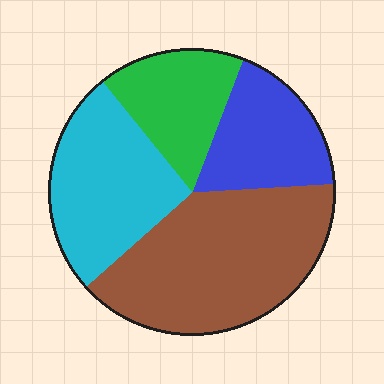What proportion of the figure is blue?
Blue covers around 20% of the figure.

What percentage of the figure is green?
Green covers roughly 15% of the figure.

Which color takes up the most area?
Brown, at roughly 40%.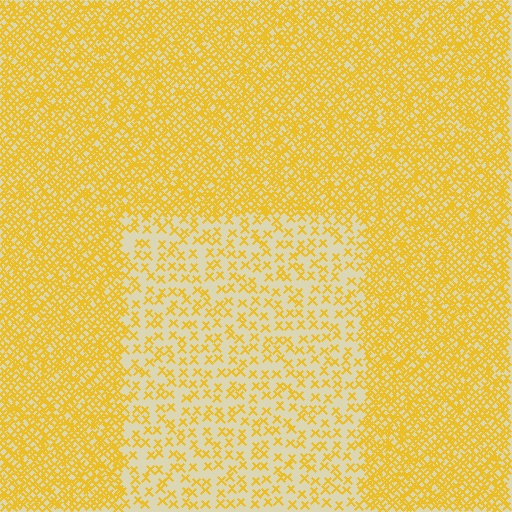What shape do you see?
I see a rectangle.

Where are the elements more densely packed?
The elements are more densely packed outside the rectangle boundary.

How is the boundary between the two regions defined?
The boundary is defined by a change in element density (approximately 2.7x ratio). All elements are the same color, size, and shape.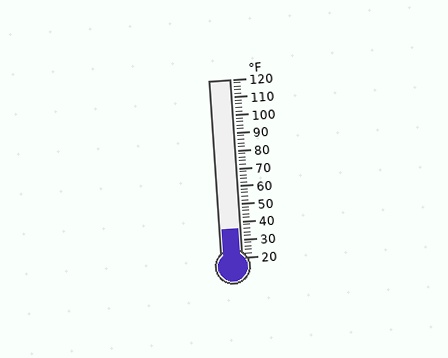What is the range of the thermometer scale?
The thermometer scale ranges from 20°F to 120°F.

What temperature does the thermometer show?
The thermometer shows approximately 36°F.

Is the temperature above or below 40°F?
The temperature is below 40°F.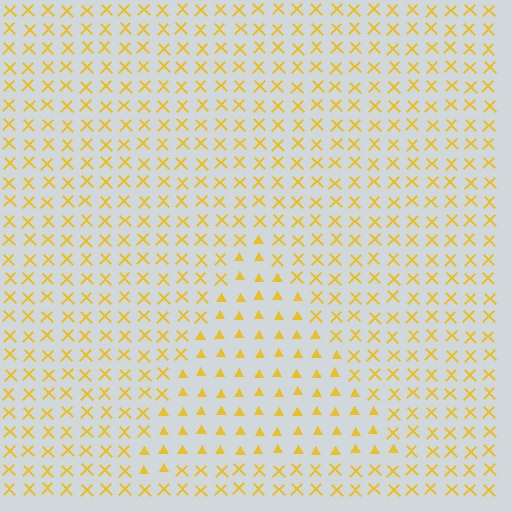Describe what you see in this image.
The image is filled with small yellow elements arranged in a uniform grid. A triangle-shaped region contains triangles, while the surrounding area contains X marks. The boundary is defined purely by the change in element shape.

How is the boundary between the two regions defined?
The boundary is defined by a change in element shape: triangles inside vs. X marks outside. All elements share the same color and spacing.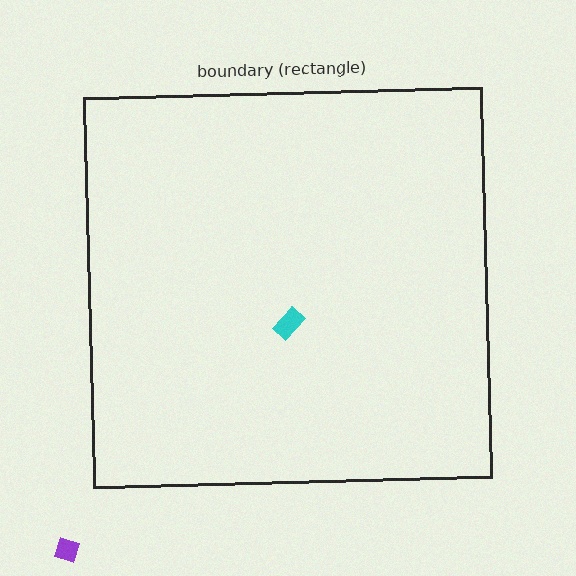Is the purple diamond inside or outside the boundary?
Outside.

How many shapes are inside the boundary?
1 inside, 1 outside.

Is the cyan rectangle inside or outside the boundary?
Inside.